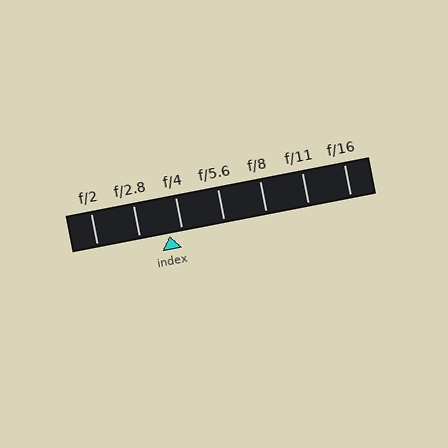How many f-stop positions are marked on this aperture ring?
There are 7 f-stop positions marked.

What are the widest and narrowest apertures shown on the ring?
The widest aperture shown is f/2 and the narrowest is f/16.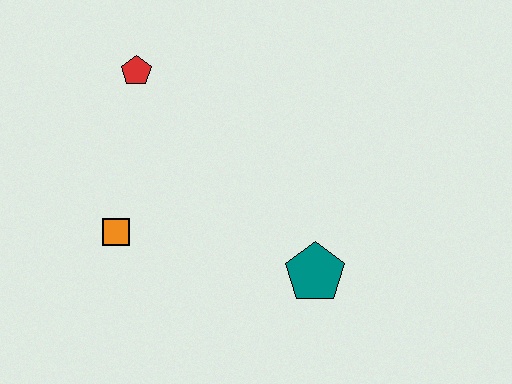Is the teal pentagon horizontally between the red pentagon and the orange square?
No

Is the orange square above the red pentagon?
No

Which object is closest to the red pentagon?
The orange square is closest to the red pentagon.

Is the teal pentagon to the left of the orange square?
No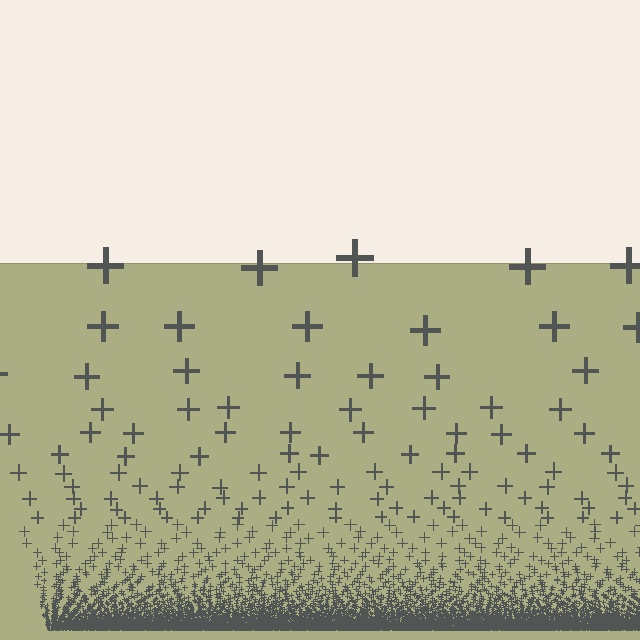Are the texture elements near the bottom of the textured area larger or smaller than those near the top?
Smaller. The gradient is inverted — elements near the bottom are smaller and denser.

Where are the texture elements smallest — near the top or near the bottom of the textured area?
Near the bottom.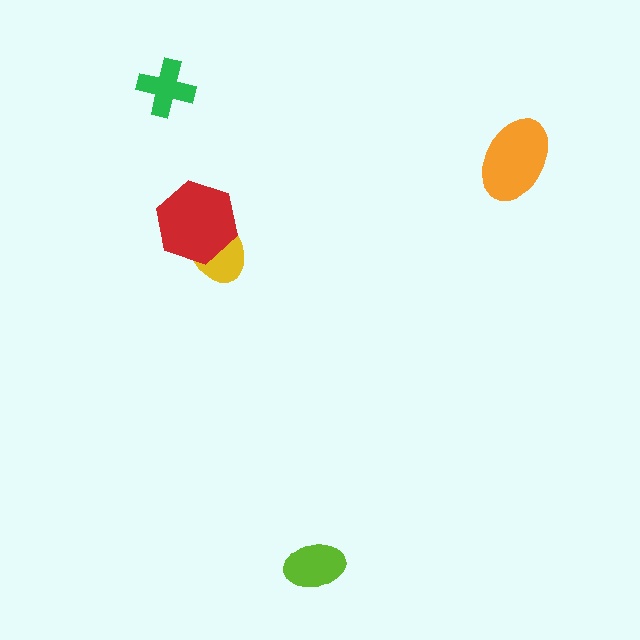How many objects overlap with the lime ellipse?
0 objects overlap with the lime ellipse.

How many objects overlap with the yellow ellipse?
1 object overlaps with the yellow ellipse.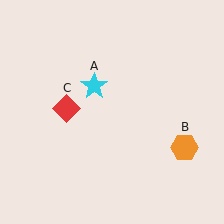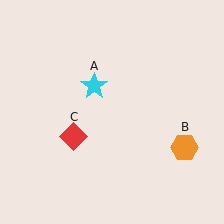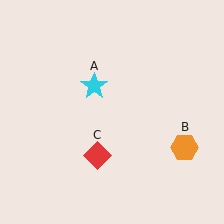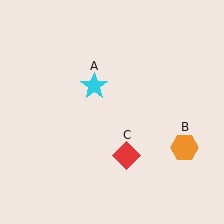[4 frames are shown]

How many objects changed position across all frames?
1 object changed position: red diamond (object C).